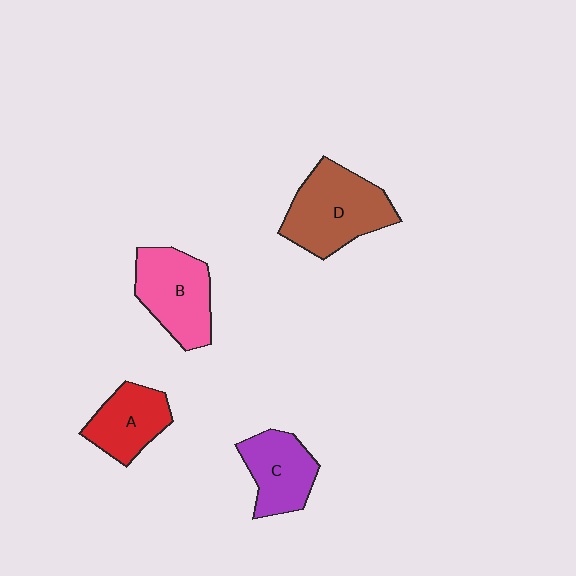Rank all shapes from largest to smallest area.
From largest to smallest: D (brown), B (pink), C (purple), A (red).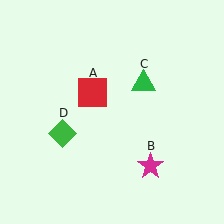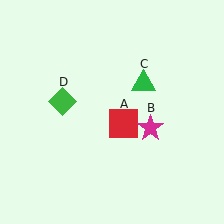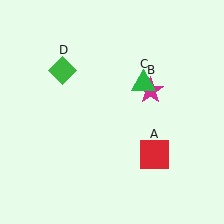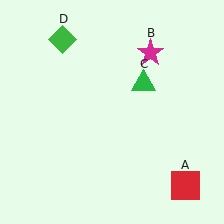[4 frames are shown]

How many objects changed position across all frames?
3 objects changed position: red square (object A), magenta star (object B), green diamond (object D).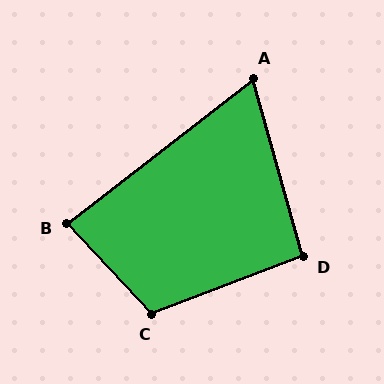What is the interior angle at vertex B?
Approximately 85 degrees (acute).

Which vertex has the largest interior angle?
C, at approximately 112 degrees.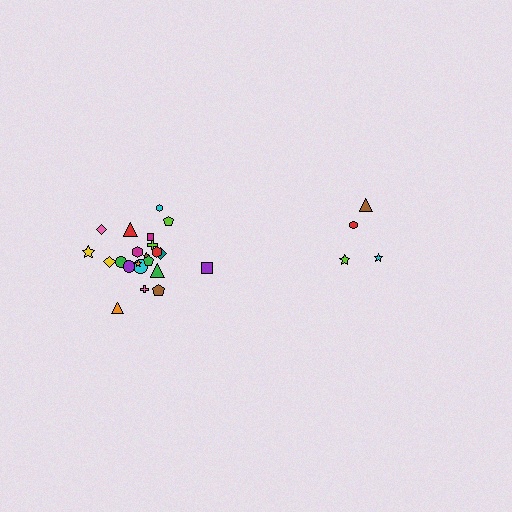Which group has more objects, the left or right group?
The left group.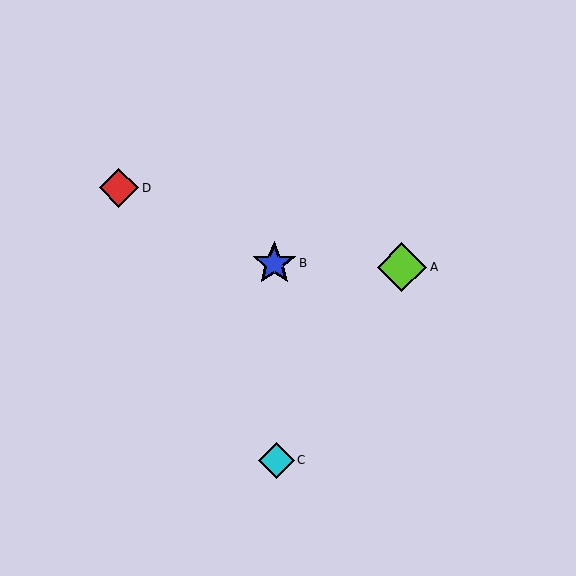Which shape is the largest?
The lime diamond (labeled A) is the largest.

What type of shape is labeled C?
Shape C is a cyan diamond.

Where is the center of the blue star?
The center of the blue star is at (274, 263).